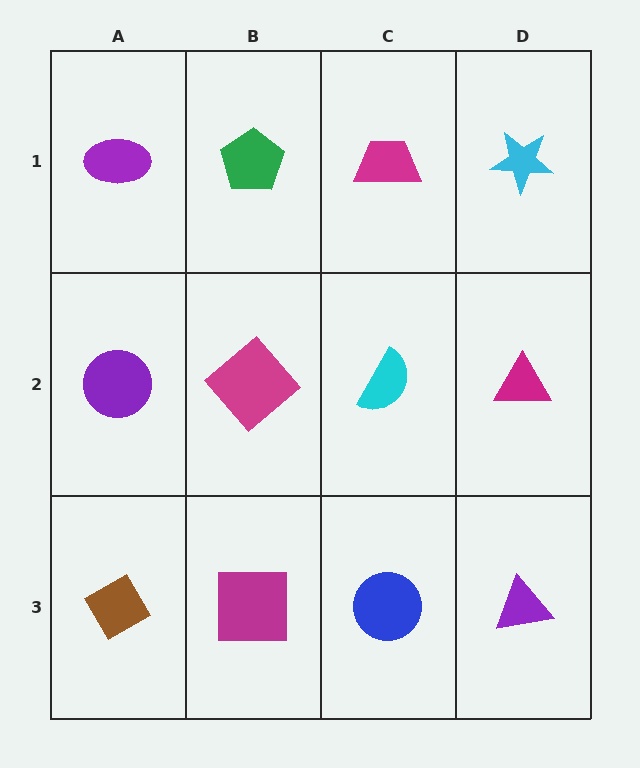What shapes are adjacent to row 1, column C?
A cyan semicircle (row 2, column C), a green pentagon (row 1, column B), a cyan star (row 1, column D).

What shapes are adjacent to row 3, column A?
A purple circle (row 2, column A), a magenta square (row 3, column B).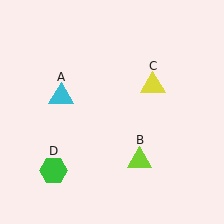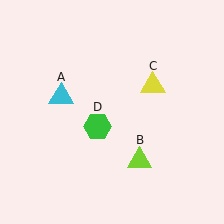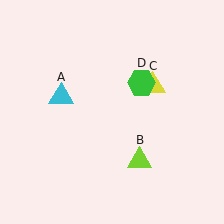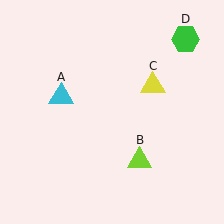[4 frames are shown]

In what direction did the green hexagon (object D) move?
The green hexagon (object D) moved up and to the right.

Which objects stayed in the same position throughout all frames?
Cyan triangle (object A) and lime triangle (object B) and yellow triangle (object C) remained stationary.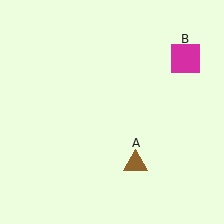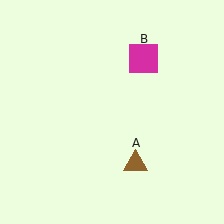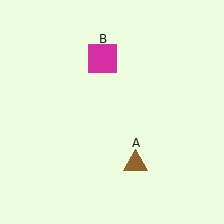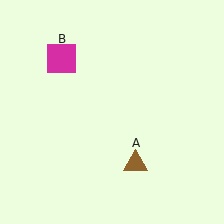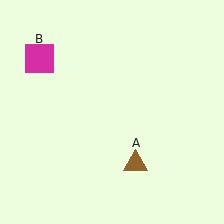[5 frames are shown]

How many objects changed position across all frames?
1 object changed position: magenta square (object B).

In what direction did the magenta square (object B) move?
The magenta square (object B) moved left.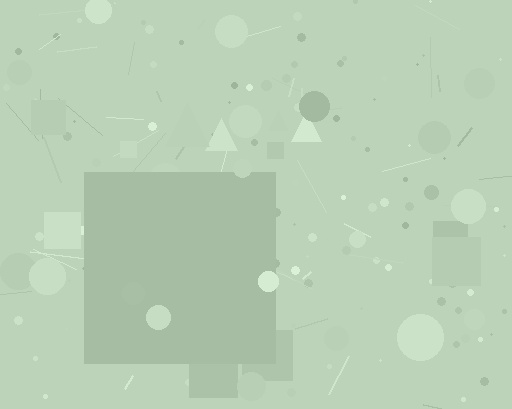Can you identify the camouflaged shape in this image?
The camouflaged shape is a square.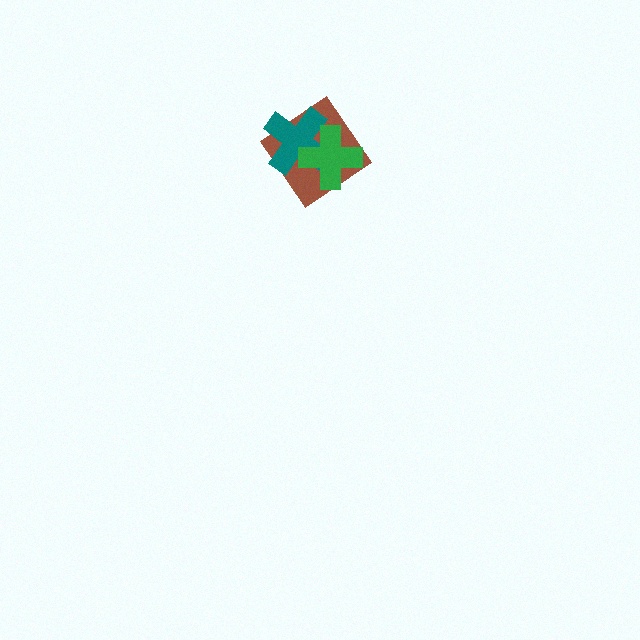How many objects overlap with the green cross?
2 objects overlap with the green cross.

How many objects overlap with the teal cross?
2 objects overlap with the teal cross.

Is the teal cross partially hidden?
Yes, it is partially covered by another shape.